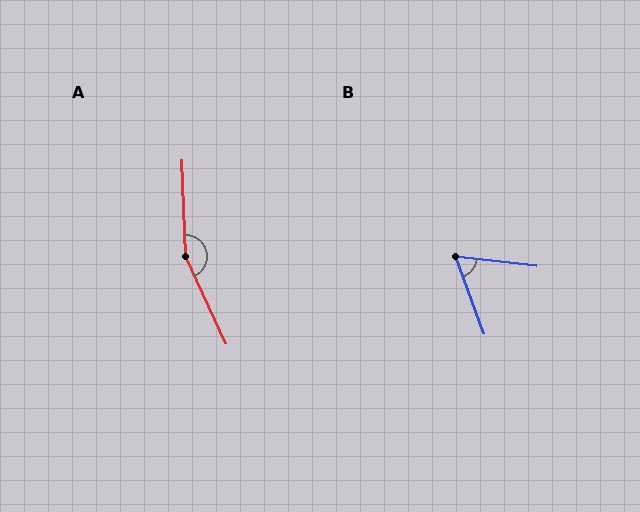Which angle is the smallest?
B, at approximately 63 degrees.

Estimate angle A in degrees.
Approximately 157 degrees.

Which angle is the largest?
A, at approximately 157 degrees.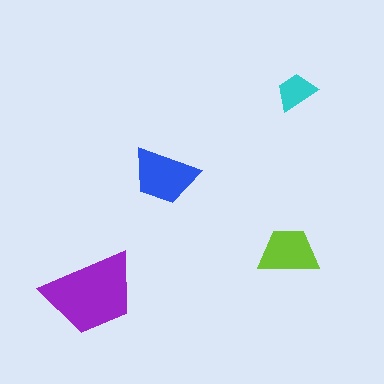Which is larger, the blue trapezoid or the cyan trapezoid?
The blue one.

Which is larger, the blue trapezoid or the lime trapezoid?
The blue one.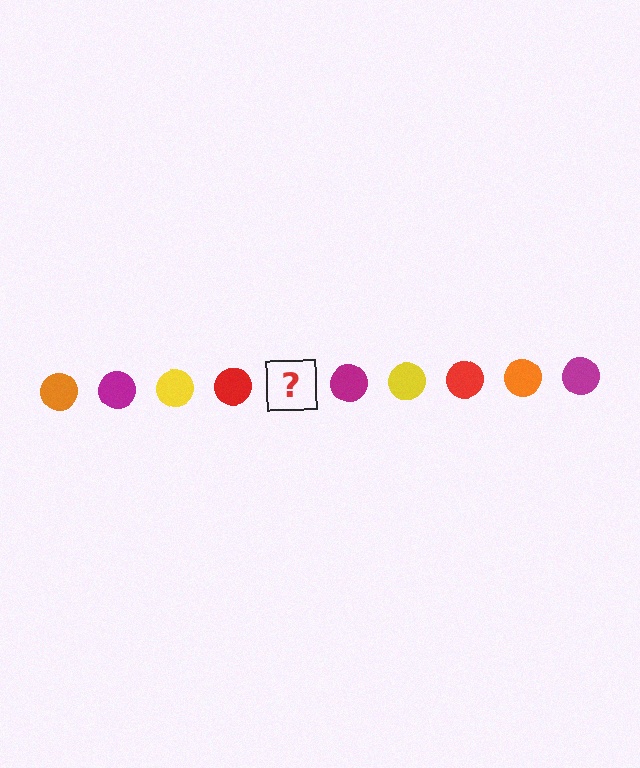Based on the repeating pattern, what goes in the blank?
The blank should be an orange circle.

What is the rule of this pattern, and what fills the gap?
The rule is that the pattern cycles through orange, magenta, yellow, red circles. The gap should be filled with an orange circle.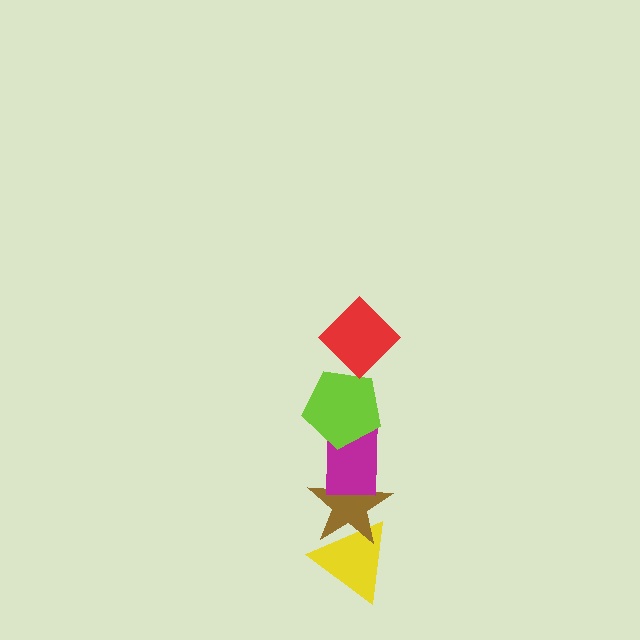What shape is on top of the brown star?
The magenta rectangle is on top of the brown star.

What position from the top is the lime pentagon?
The lime pentagon is 2nd from the top.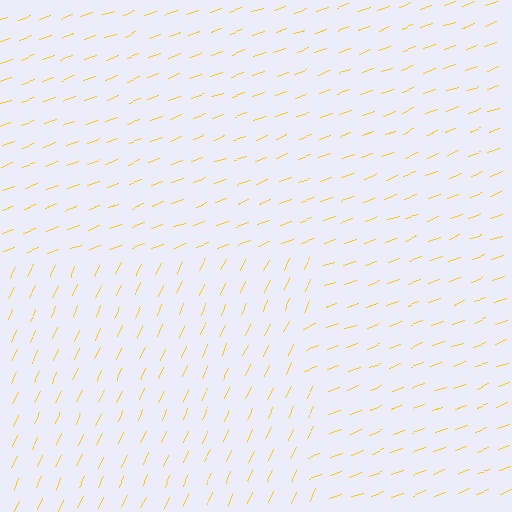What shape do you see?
I see a rectangle.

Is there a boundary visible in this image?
Yes, there is a texture boundary formed by a change in line orientation.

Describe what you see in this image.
The image is filled with small yellow line segments. A rectangle region in the image has lines oriented differently from the surrounding lines, creating a visible texture boundary.